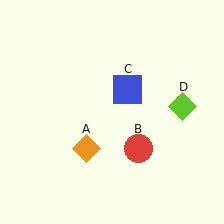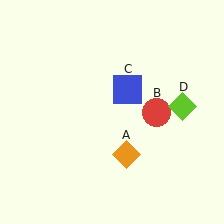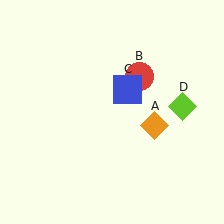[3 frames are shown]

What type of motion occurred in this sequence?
The orange diamond (object A), red circle (object B) rotated counterclockwise around the center of the scene.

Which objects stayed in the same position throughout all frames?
Blue square (object C) and lime diamond (object D) remained stationary.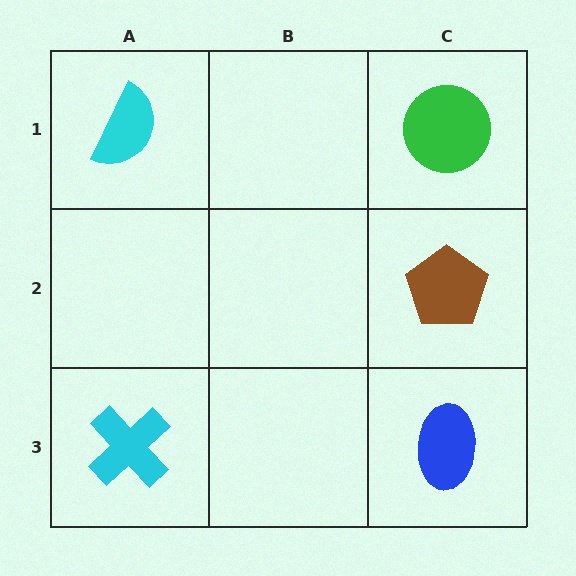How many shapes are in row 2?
1 shape.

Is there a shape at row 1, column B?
No, that cell is empty.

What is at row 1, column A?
A cyan semicircle.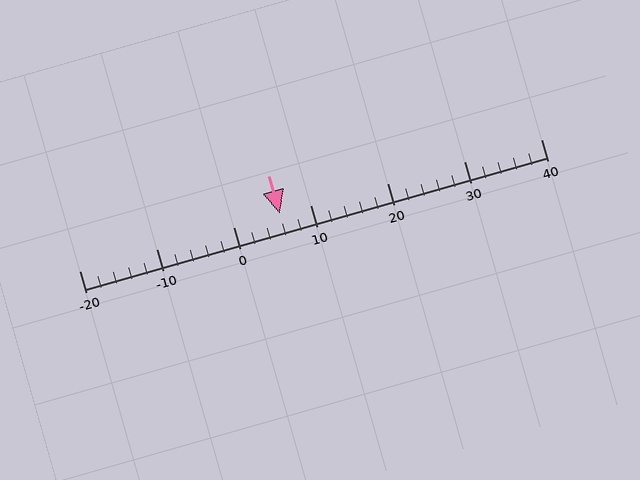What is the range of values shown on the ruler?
The ruler shows values from -20 to 40.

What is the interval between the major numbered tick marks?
The major tick marks are spaced 10 units apart.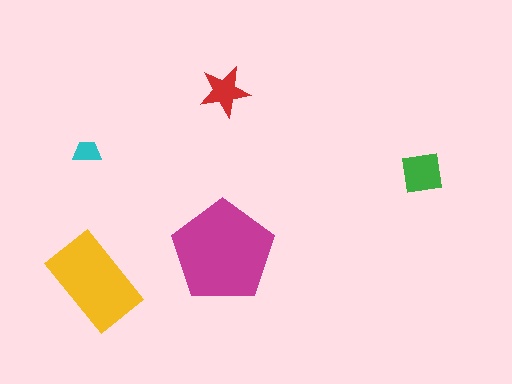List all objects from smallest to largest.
The cyan trapezoid, the red star, the green square, the yellow rectangle, the magenta pentagon.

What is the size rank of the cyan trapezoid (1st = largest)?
5th.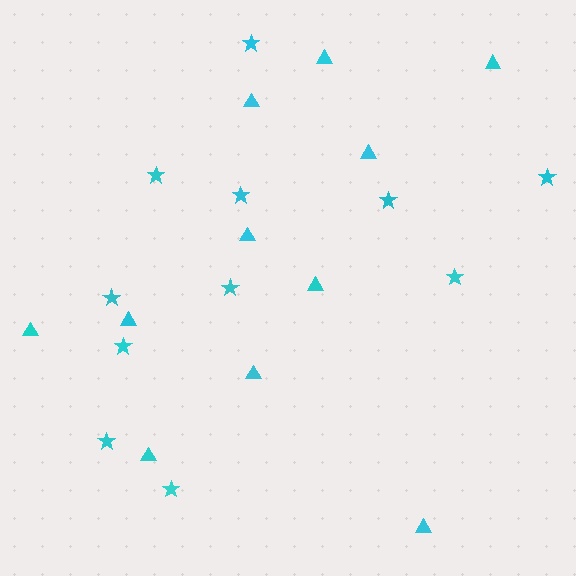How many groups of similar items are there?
There are 2 groups: one group of triangles (11) and one group of stars (11).